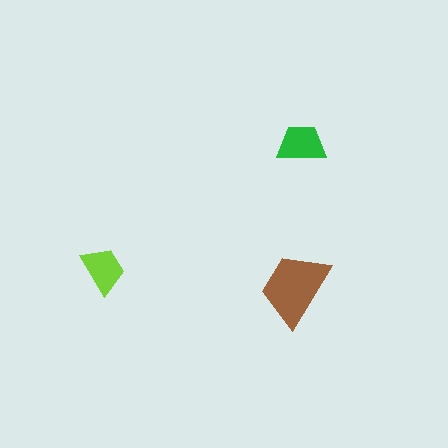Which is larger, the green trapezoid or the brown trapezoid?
The brown one.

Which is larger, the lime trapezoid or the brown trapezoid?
The brown one.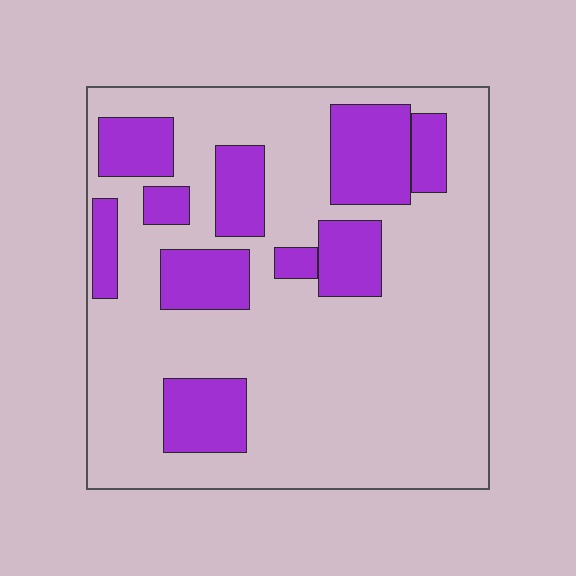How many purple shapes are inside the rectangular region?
10.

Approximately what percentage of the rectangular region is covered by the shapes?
Approximately 25%.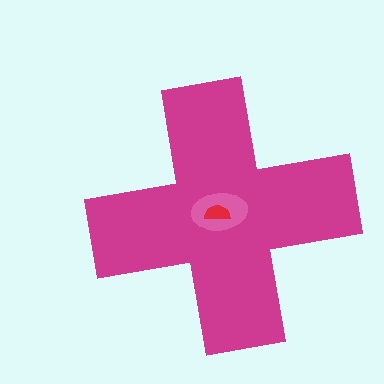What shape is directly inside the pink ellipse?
The red semicircle.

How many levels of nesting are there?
3.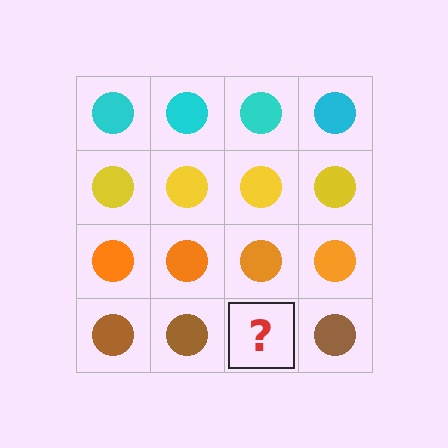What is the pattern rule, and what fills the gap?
The rule is that each row has a consistent color. The gap should be filled with a brown circle.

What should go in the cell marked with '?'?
The missing cell should contain a brown circle.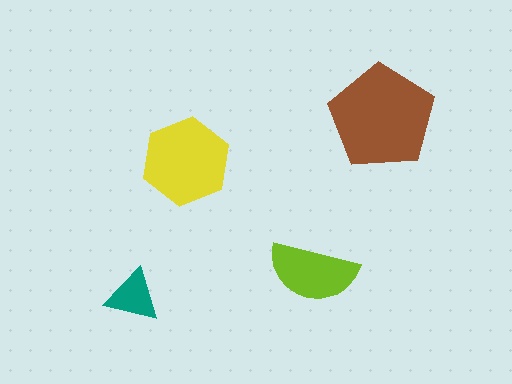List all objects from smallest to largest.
The teal triangle, the lime semicircle, the yellow hexagon, the brown pentagon.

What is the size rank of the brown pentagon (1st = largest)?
1st.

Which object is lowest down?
The teal triangle is bottommost.